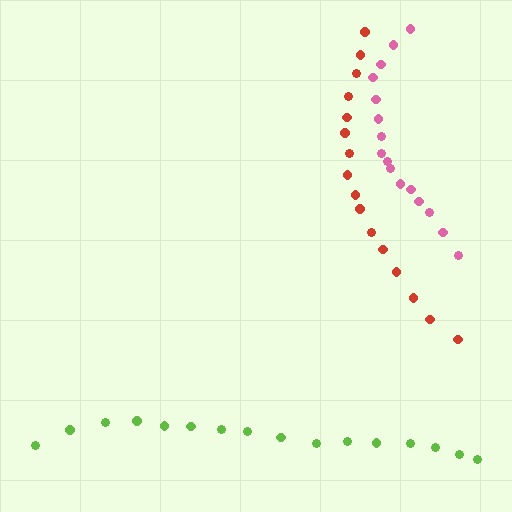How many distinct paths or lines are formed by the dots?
There are 3 distinct paths.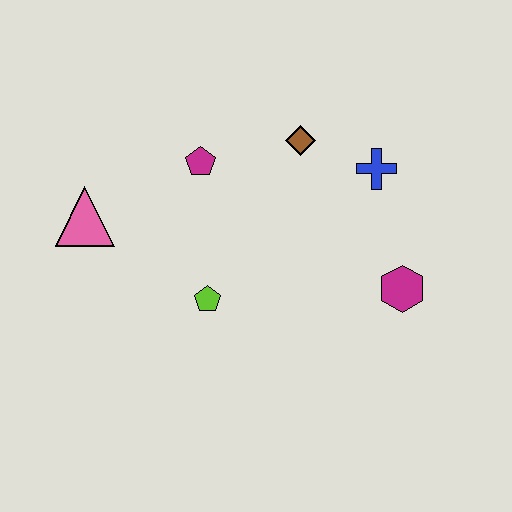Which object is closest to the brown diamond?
The blue cross is closest to the brown diamond.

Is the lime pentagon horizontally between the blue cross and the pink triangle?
Yes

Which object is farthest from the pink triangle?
The magenta hexagon is farthest from the pink triangle.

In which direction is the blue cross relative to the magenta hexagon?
The blue cross is above the magenta hexagon.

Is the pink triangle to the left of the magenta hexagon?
Yes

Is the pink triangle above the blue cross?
No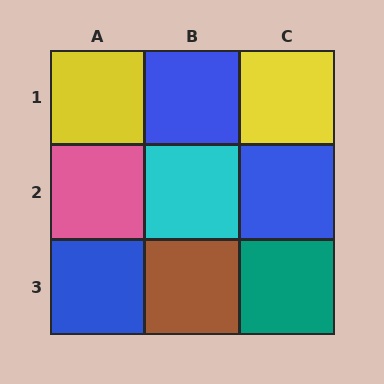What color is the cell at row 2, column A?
Pink.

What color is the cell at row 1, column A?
Yellow.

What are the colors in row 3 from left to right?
Blue, brown, teal.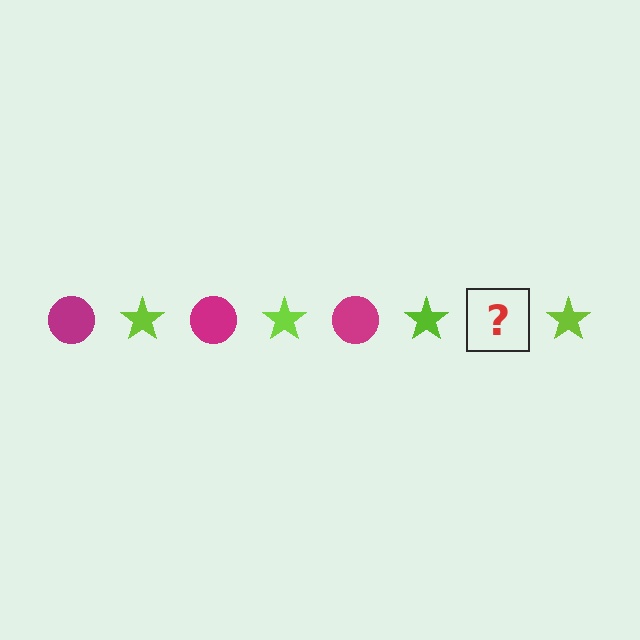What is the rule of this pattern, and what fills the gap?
The rule is that the pattern alternates between magenta circle and lime star. The gap should be filled with a magenta circle.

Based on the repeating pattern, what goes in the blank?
The blank should be a magenta circle.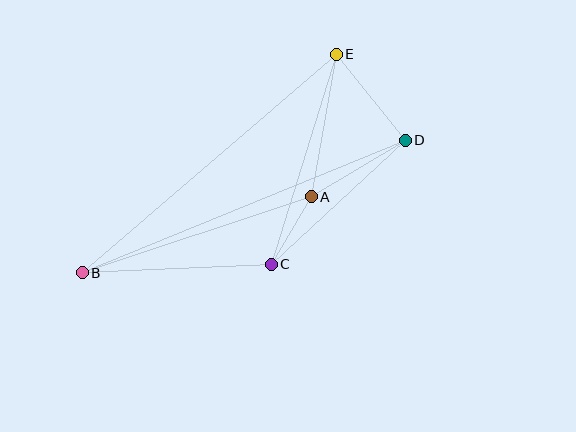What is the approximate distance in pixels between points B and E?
The distance between B and E is approximately 335 pixels.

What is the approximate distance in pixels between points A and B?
The distance between A and B is approximately 241 pixels.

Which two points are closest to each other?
Points A and C are closest to each other.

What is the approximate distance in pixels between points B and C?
The distance between B and C is approximately 189 pixels.